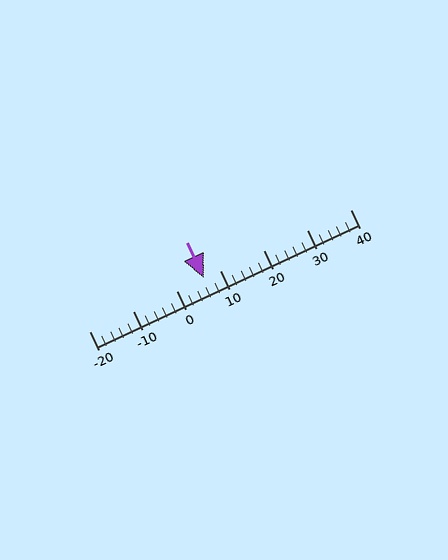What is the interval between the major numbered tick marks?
The major tick marks are spaced 10 units apart.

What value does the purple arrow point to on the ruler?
The purple arrow points to approximately 6.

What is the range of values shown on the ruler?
The ruler shows values from -20 to 40.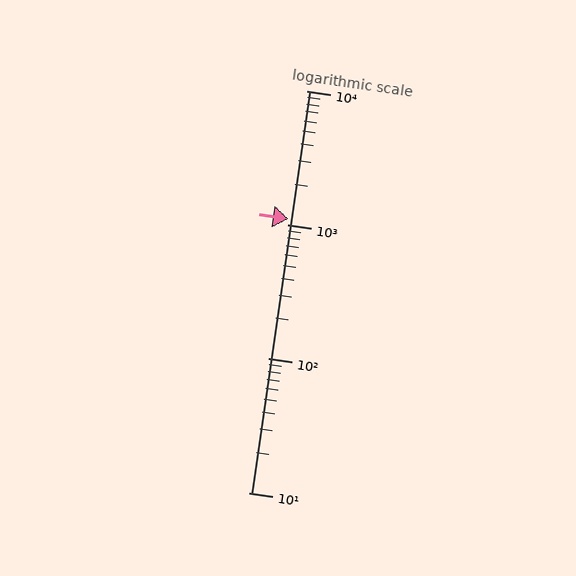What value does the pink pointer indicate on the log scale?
The pointer indicates approximately 1100.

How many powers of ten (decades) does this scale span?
The scale spans 3 decades, from 10 to 10000.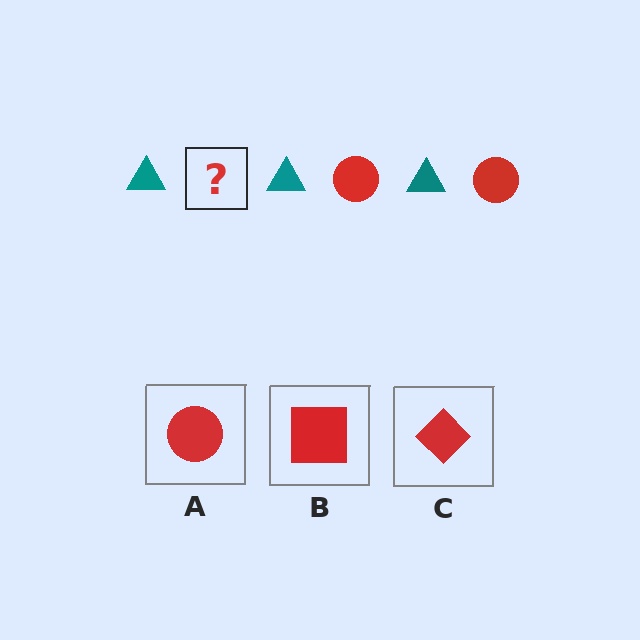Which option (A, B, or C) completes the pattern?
A.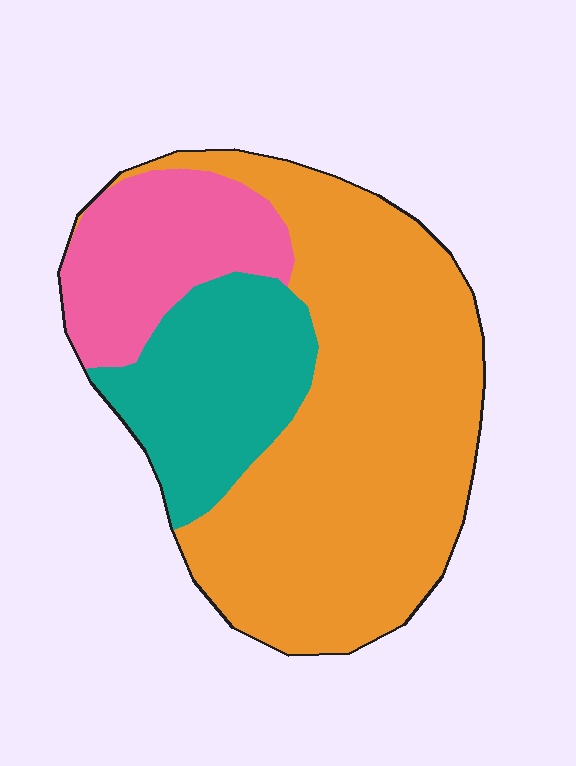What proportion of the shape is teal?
Teal covers 21% of the shape.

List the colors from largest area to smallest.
From largest to smallest: orange, teal, pink.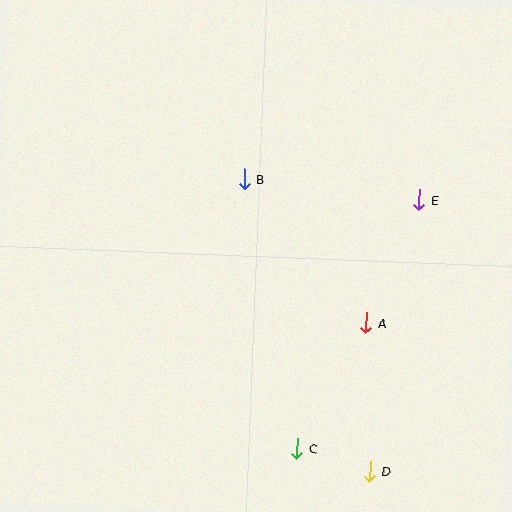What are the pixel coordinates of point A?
Point A is at (366, 323).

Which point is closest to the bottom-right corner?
Point D is closest to the bottom-right corner.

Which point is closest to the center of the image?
Point B at (245, 179) is closest to the center.